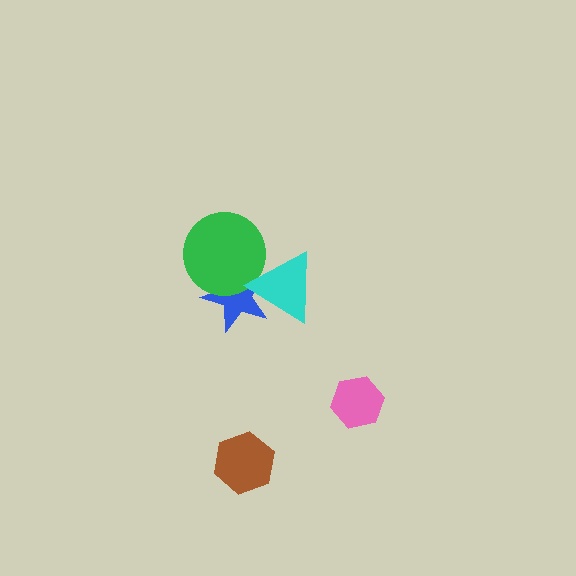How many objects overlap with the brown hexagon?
0 objects overlap with the brown hexagon.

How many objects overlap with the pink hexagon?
0 objects overlap with the pink hexagon.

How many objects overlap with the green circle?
2 objects overlap with the green circle.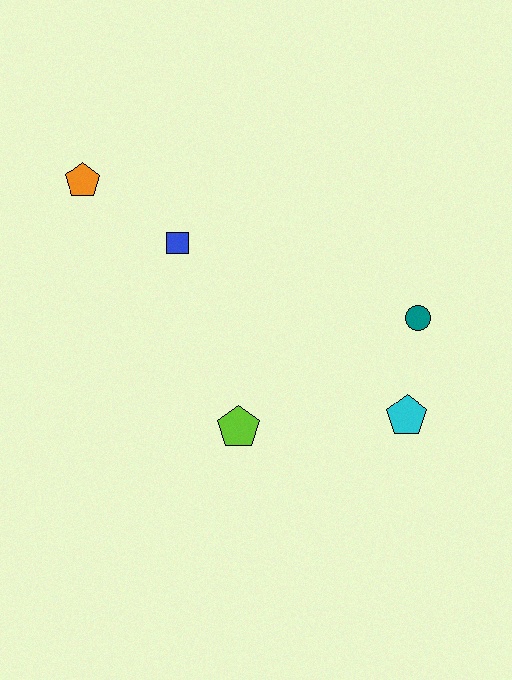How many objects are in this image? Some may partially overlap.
There are 5 objects.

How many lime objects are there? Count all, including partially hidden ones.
There is 1 lime object.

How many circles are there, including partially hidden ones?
There is 1 circle.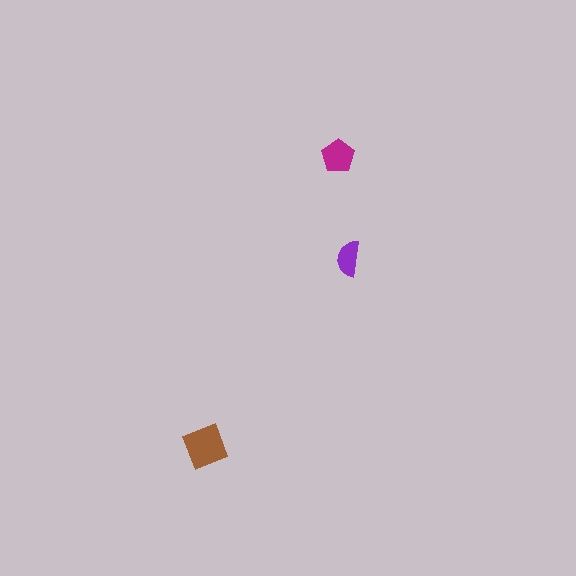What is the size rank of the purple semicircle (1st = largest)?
3rd.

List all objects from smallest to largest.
The purple semicircle, the magenta pentagon, the brown diamond.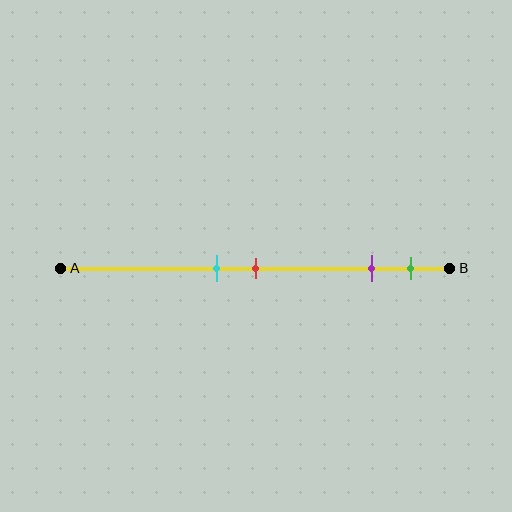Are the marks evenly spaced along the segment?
No, the marks are not evenly spaced.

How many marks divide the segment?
There are 4 marks dividing the segment.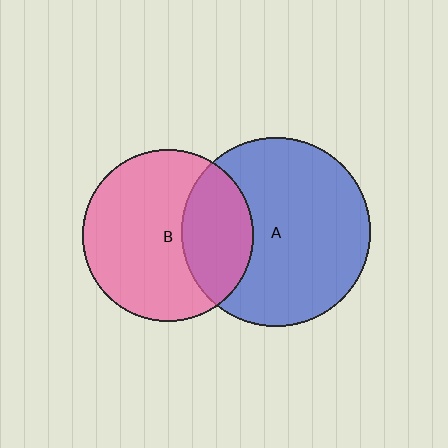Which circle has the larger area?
Circle A (blue).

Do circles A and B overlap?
Yes.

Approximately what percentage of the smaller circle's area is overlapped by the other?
Approximately 30%.